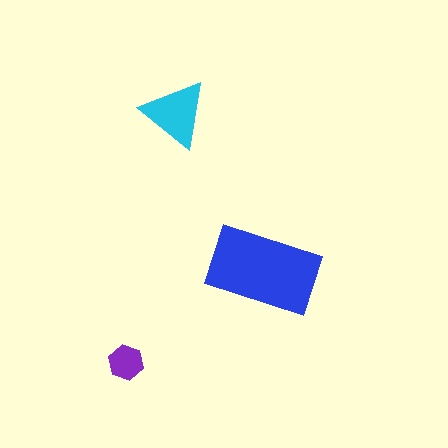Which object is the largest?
The blue rectangle.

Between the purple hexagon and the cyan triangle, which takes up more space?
The cyan triangle.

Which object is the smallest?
The purple hexagon.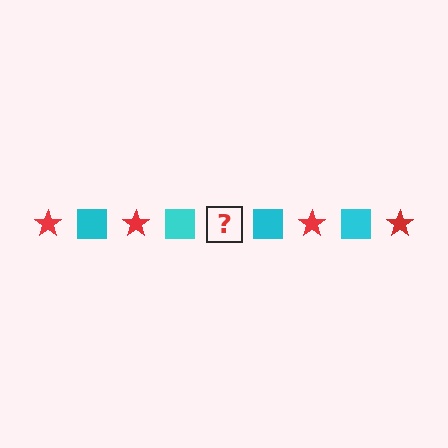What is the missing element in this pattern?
The missing element is a red star.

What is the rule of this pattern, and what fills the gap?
The rule is that the pattern alternates between red star and cyan square. The gap should be filled with a red star.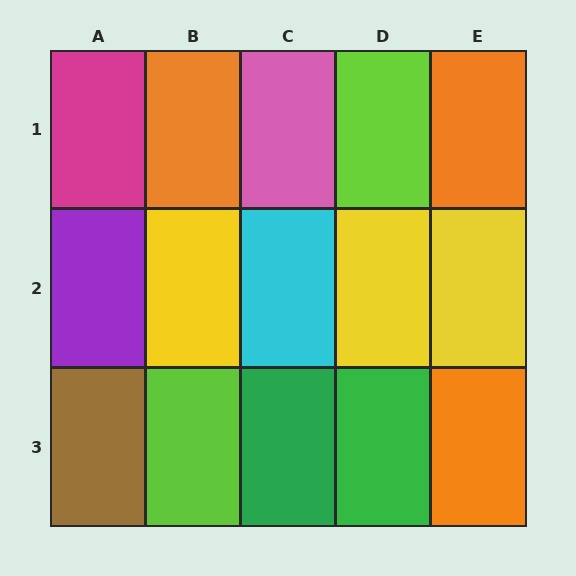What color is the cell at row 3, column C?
Green.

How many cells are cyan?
1 cell is cyan.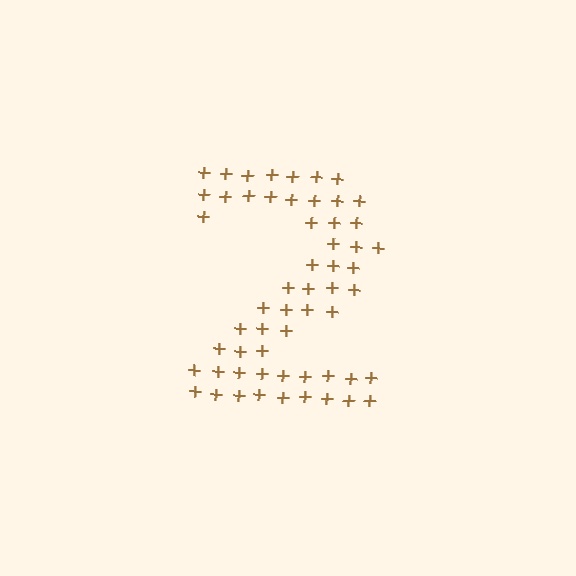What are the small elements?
The small elements are plus signs.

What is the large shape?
The large shape is the digit 2.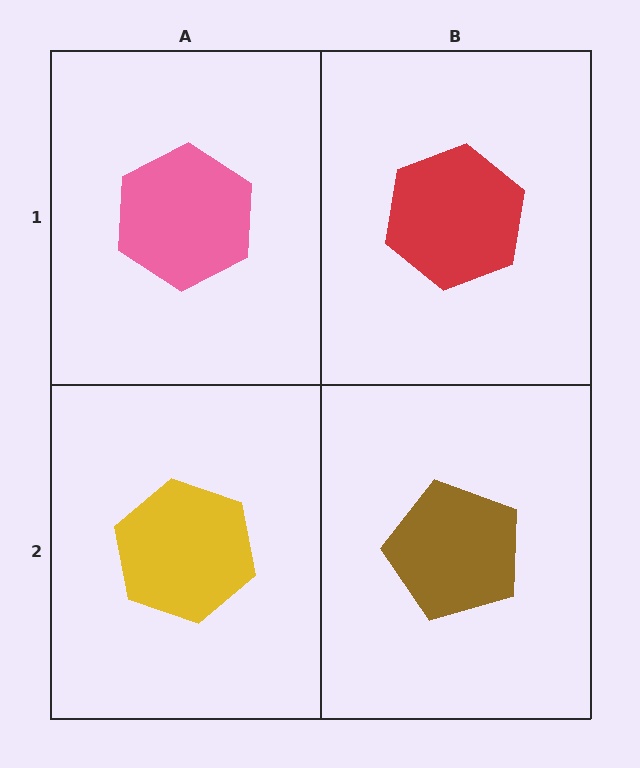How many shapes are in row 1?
2 shapes.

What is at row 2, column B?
A brown pentagon.